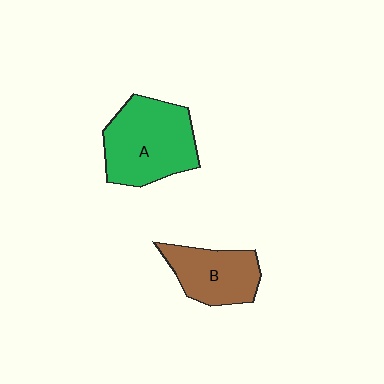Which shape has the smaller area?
Shape B (brown).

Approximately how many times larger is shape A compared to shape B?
Approximately 1.5 times.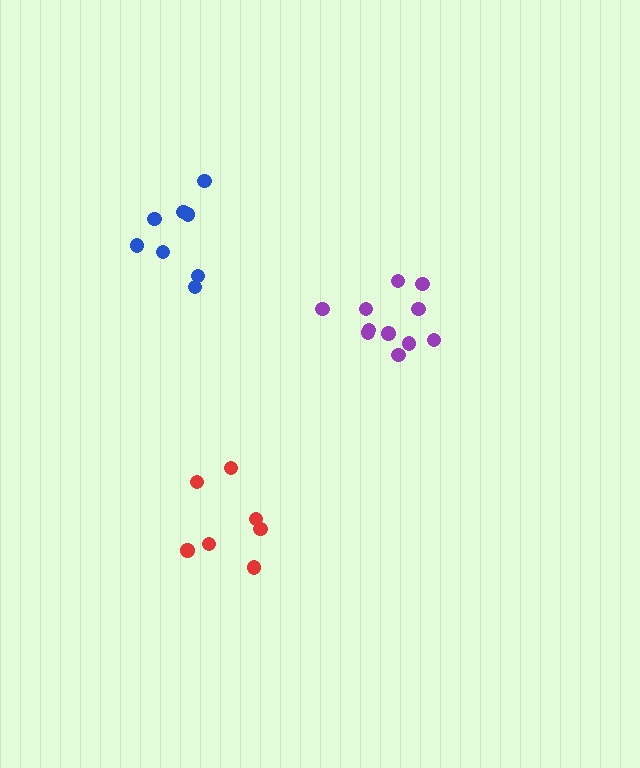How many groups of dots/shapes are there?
There are 3 groups.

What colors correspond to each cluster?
The clusters are colored: purple, blue, red.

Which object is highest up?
The blue cluster is topmost.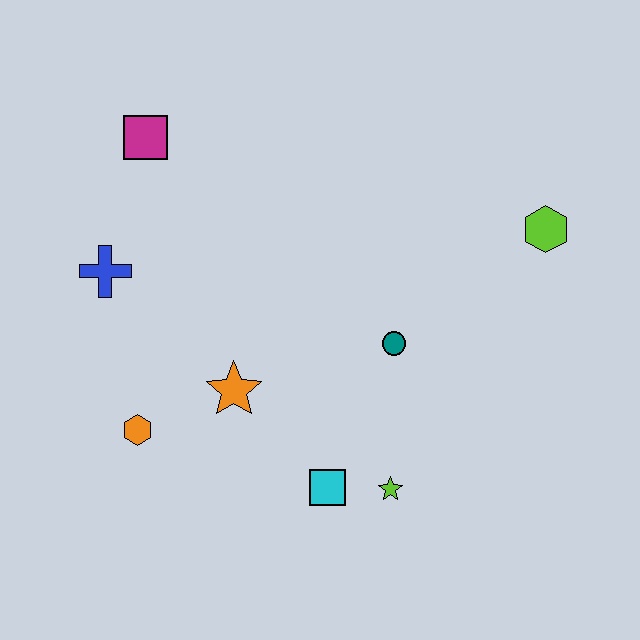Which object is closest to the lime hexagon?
The teal circle is closest to the lime hexagon.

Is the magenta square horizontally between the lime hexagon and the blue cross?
Yes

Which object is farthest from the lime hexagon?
The orange hexagon is farthest from the lime hexagon.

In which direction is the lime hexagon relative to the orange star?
The lime hexagon is to the right of the orange star.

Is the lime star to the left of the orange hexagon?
No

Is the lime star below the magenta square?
Yes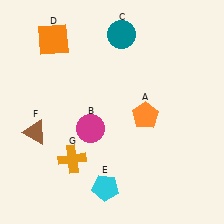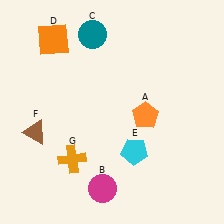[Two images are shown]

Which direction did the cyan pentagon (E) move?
The cyan pentagon (E) moved up.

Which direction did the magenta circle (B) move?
The magenta circle (B) moved down.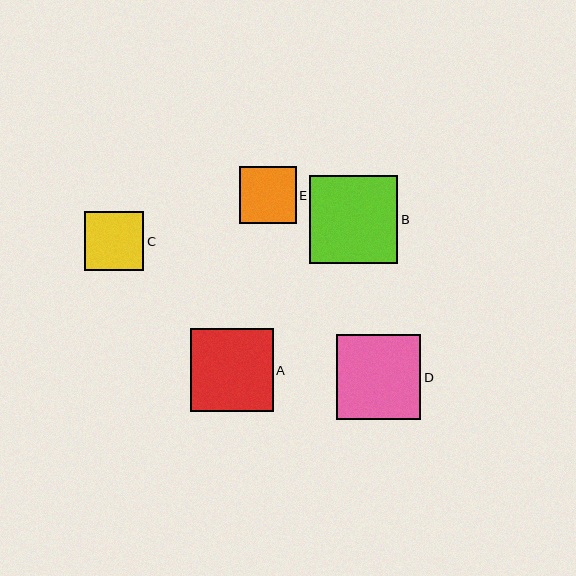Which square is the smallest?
Square E is the smallest with a size of approximately 57 pixels.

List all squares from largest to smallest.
From largest to smallest: B, D, A, C, E.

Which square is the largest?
Square B is the largest with a size of approximately 88 pixels.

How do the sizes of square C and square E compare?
Square C and square E are approximately the same size.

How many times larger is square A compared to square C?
Square A is approximately 1.4 times the size of square C.